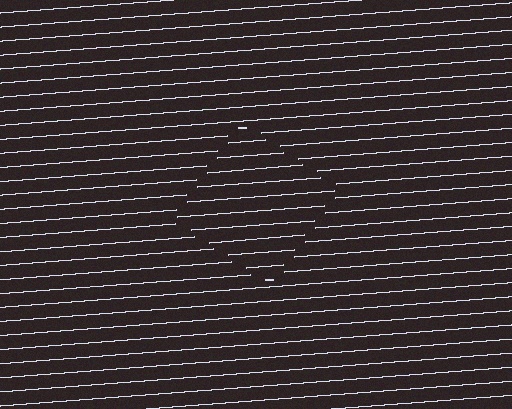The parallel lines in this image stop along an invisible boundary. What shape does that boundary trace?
An illusory square. The interior of the shape contains the same grating, shifted by half a period — the contour is defined by the phase discontinuity where line-ends from the inner and outer gratings abut.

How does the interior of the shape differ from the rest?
The interior of the shape contains the same grating, shifted by half a period — the contour is defined by the phase discontinuity where line-ends from the inner and outer gratings abut.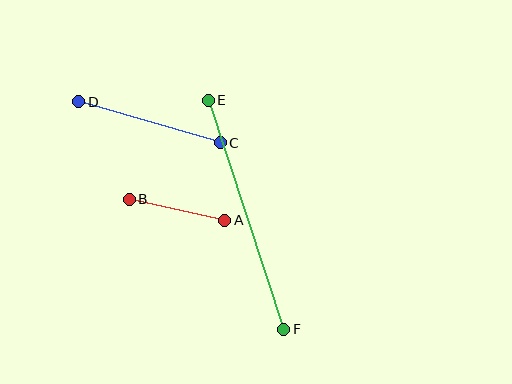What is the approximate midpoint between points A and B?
The midpoint is at approximately (177, 210) pixels.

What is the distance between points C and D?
The distance is approximately 148 pixels.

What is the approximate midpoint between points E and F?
The midpoint is at approximately (246, 215) pixels.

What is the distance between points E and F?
The distance is approximately 241 pixels.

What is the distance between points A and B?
The distance is approximately 98 pixels.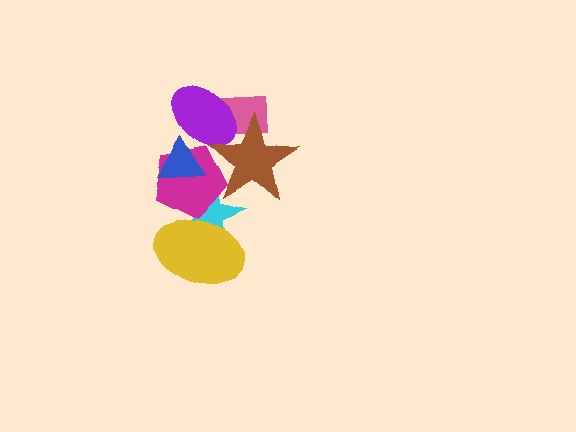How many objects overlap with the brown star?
4 objects overlap with the brown star.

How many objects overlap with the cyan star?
3 objects overlap with the cyan star.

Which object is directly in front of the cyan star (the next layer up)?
The magenta pentagon is directly in front of the cyan star.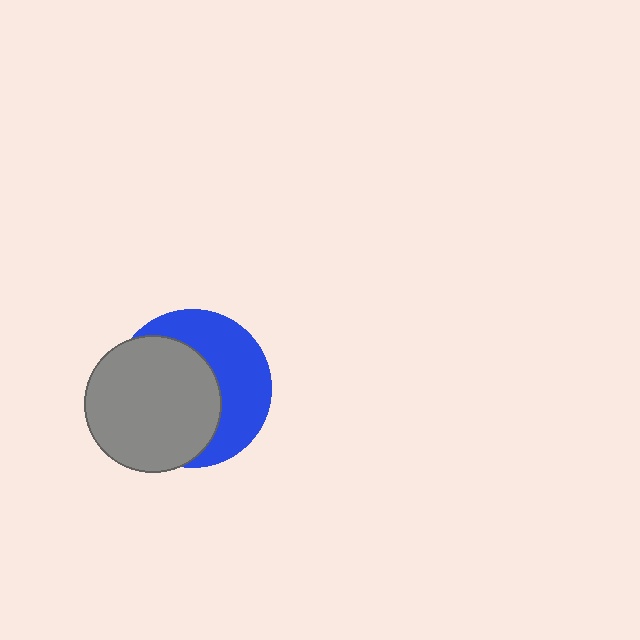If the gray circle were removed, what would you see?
You would see the complete blue circle.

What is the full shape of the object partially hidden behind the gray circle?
The partially hidden object is a blue circle.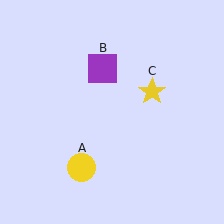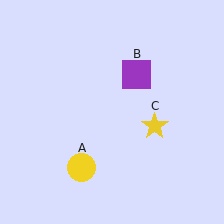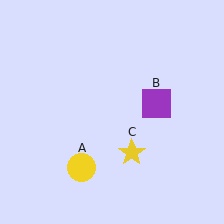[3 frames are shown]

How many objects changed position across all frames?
2 objects changed position: purple square (object B), yellow star (object C).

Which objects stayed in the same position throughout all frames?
Yellow circle (object A) remained stationary.